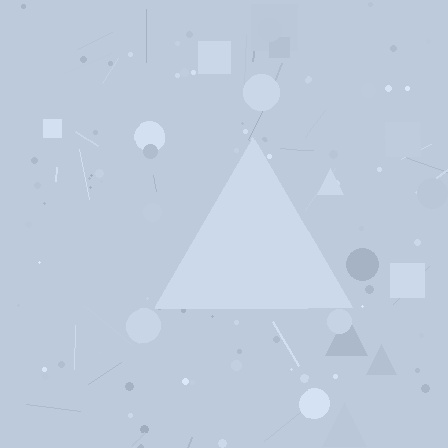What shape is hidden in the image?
A triangle is hidden in the image.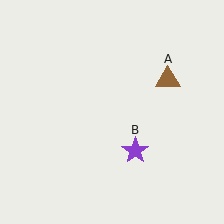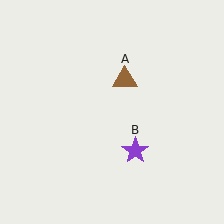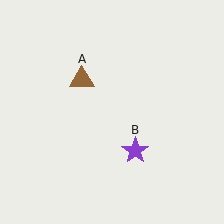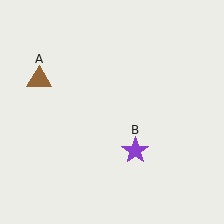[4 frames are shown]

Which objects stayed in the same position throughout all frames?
Purple star (object B) remained stationary.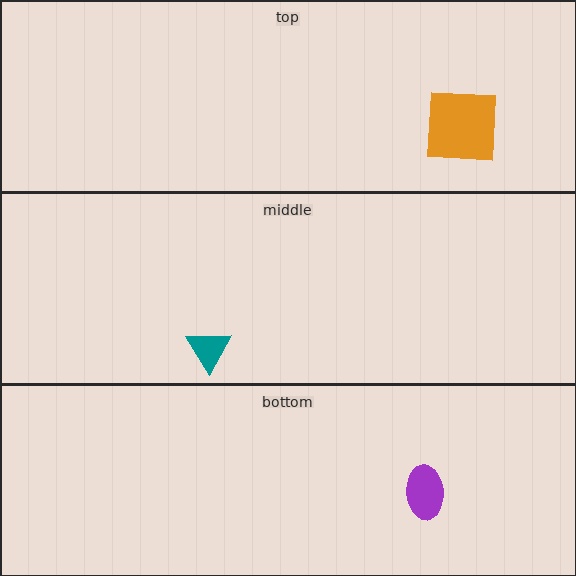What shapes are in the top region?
The orange square.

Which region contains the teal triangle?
The middle region.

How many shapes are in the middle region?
1.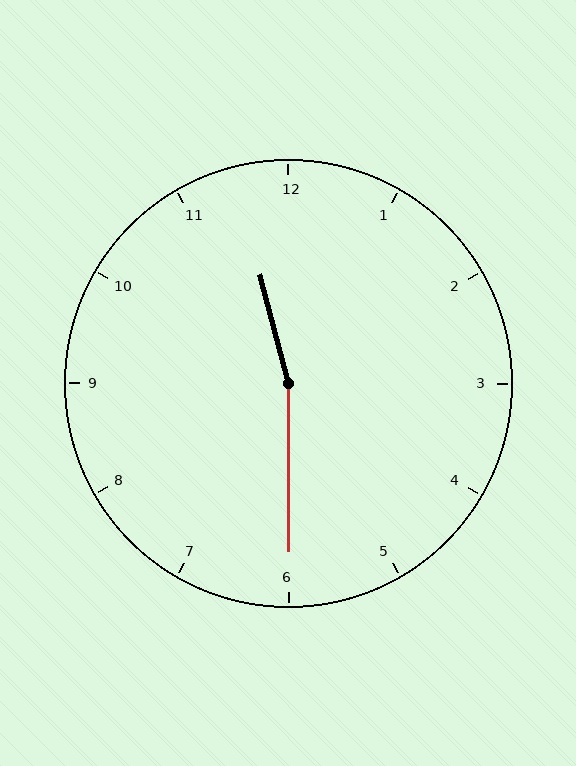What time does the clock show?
11:30.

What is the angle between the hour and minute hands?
Approximately 165 degrees.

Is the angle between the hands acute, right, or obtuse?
It is obtuse.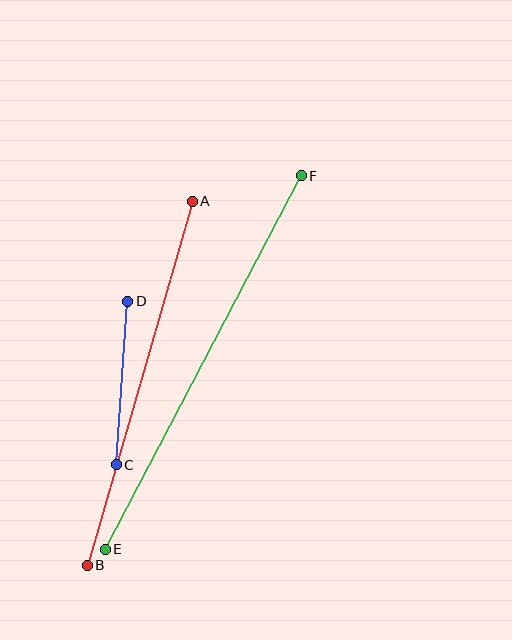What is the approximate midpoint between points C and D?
The midpoint is at approximately (122, 383) pixels.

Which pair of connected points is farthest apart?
Points E and F are farthest apart.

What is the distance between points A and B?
The distance is approximately 379 pixels.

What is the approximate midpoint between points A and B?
The midpoint is at approximately (140, 383) pixels.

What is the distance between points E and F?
The distance is approximately 421 pixels.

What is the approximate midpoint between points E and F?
The midpoint is at approximately (203, 362) pixels.